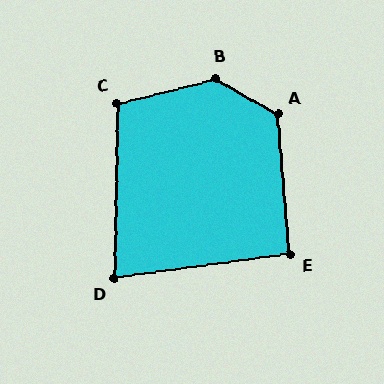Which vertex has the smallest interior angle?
D, at approximately 81 degrees.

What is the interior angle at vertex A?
Approximately 125 degrees (obtuse).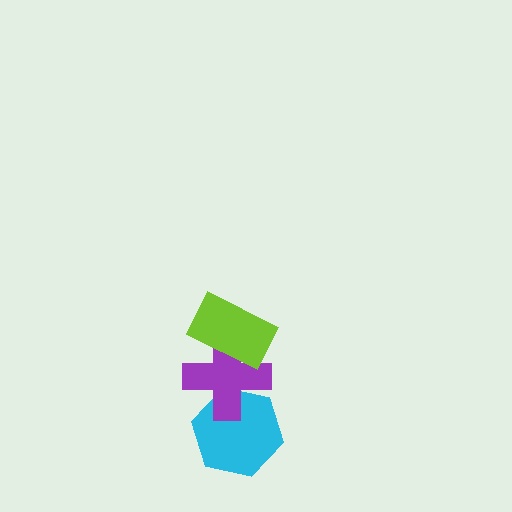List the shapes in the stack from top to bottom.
From top to bottom: the lime rectangle, the purple cross, the cyan hexagon.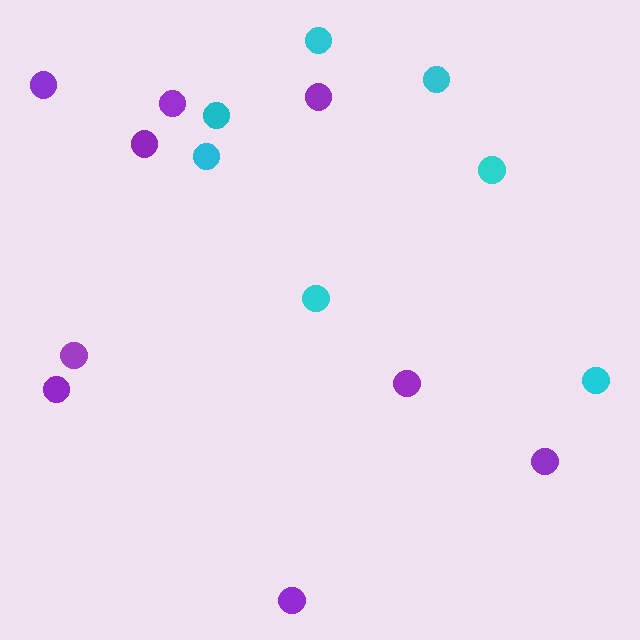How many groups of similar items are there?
There are 2 groups: one group of purple circles (9) and one group of cyan circles (7).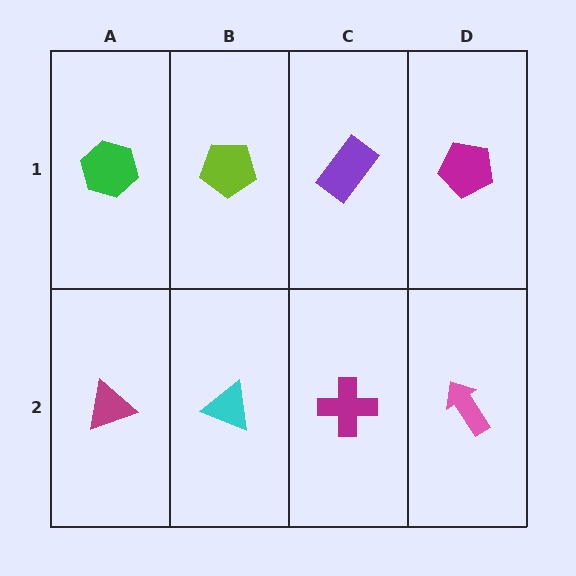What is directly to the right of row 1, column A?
A lime pentagon.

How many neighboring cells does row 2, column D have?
2.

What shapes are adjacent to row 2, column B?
A lime pentagon (row 1, column B), a magenta triangle (row 2, column A), a magenta cross (row 2, column C).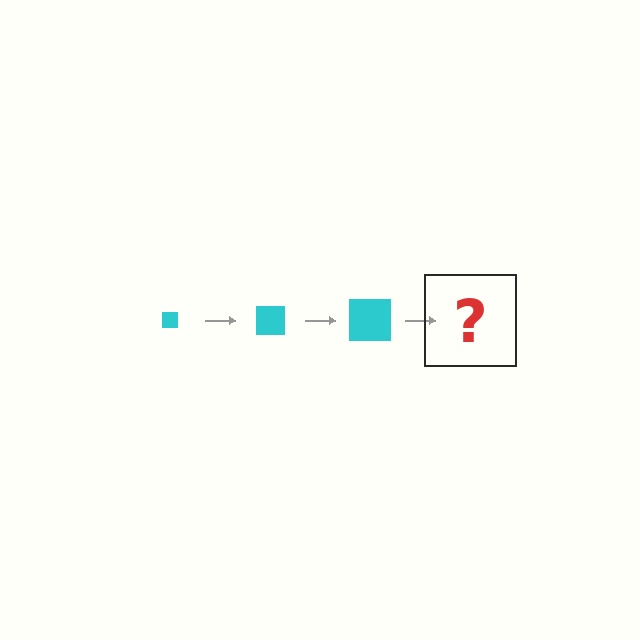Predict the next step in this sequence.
The next step is a cyan square, larger than the previous one.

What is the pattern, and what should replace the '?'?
The pattern is that the square gets progressively larger each step. The '?' should be a cyan square, larger than the previous one.